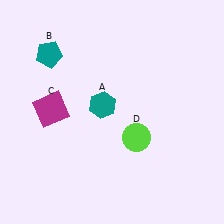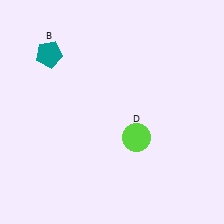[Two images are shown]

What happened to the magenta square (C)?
The magenta square (C) was removed in Image 2. It was in the top-left area of Image 1.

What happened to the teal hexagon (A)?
The teal hexagon (A) was removed in Image 2. It was in the top-left area of Image 1.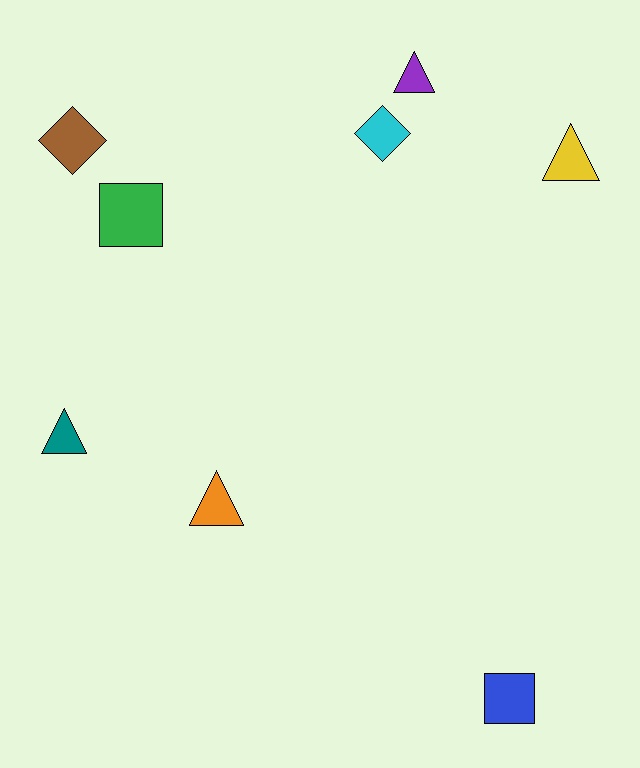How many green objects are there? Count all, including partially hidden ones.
There is 1 green object.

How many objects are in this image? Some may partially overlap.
There are 8 objects.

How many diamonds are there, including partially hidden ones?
There are 2 diamonds.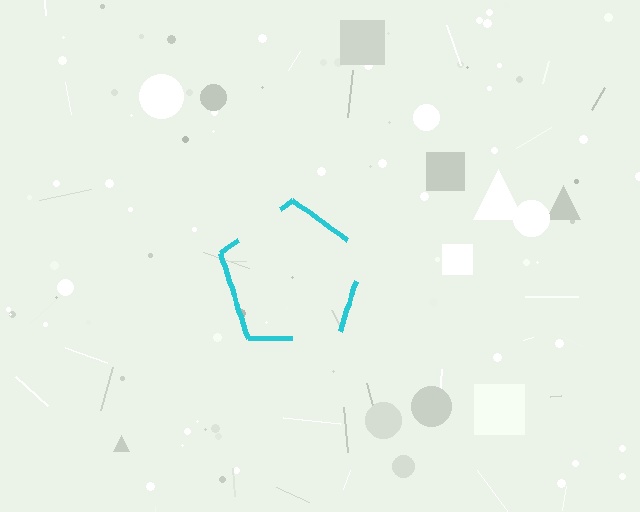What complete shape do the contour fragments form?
The contour fragments form a pentagon.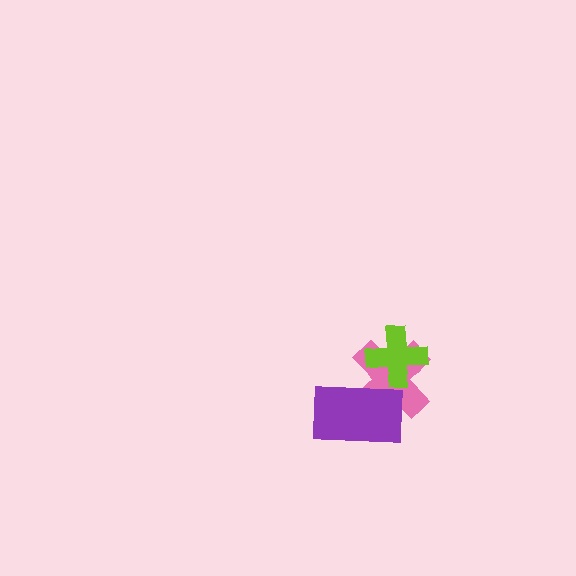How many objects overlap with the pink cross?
2 objects overlap with the pink cross.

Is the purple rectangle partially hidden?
No, no other shape covers it.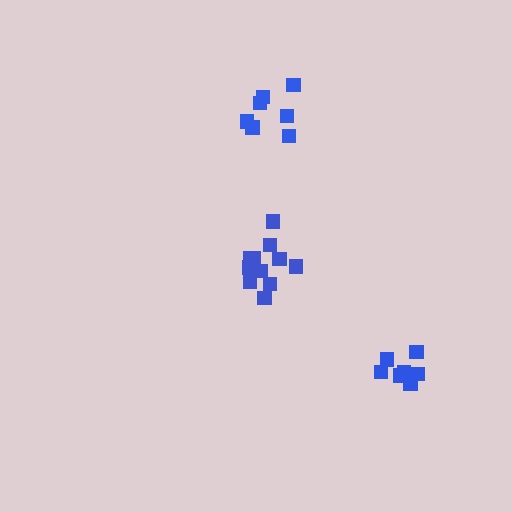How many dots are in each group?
Group 1: 7 dots, Group 2: 11 dots, Group 3: 7 dots (25 total).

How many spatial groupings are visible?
There are 3 spatial groupings.